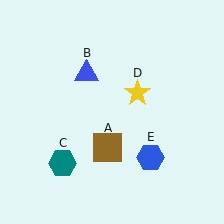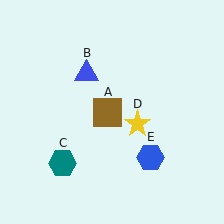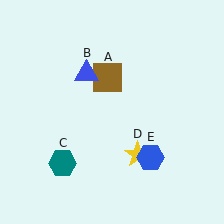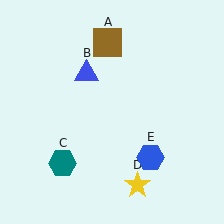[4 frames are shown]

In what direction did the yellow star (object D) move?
The yellow star (object D) moved down.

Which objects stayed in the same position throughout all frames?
Blue triangle (object B) and teal hexagon (object C) and blue hexagon (object E) remained stationary.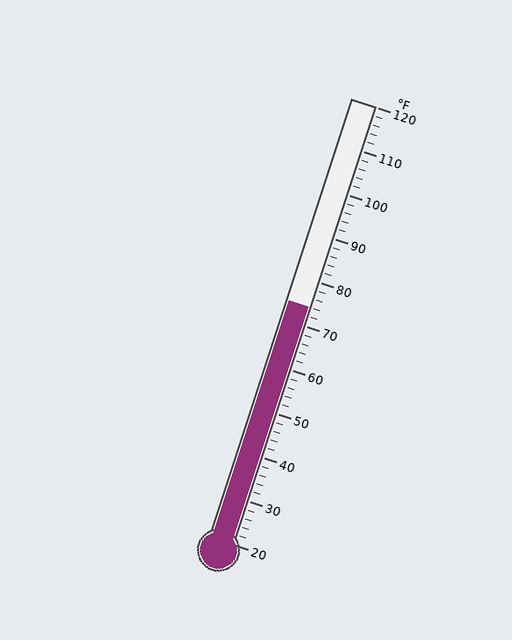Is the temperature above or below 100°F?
The temperature is below 100°F.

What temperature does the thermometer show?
The thermometer shows approximately 74°F.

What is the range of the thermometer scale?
The thermometer scale ranges from 20°F to 120°F.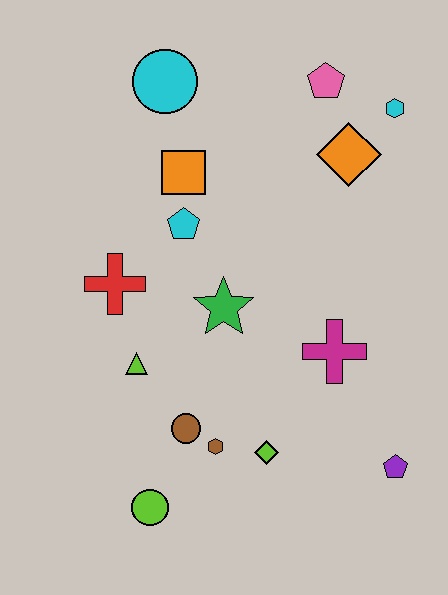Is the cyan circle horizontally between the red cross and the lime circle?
No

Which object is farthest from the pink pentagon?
The lime circle is farthest from the pink pentagon.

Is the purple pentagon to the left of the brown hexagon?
No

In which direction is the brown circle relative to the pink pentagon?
The brown circle is below the pink pentagon.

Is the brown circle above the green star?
No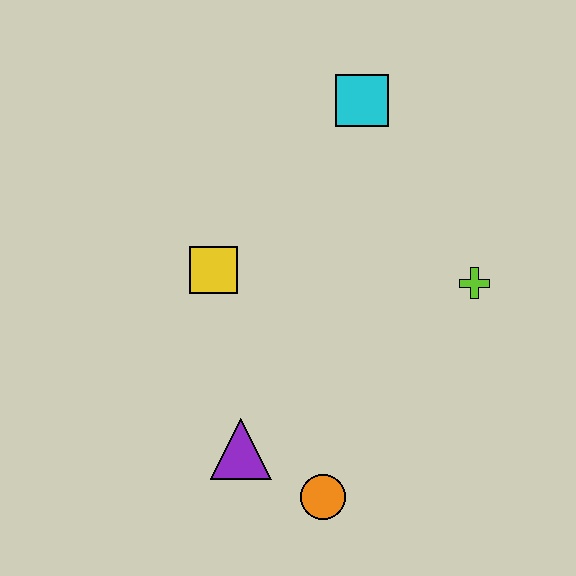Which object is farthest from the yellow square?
The lime cross is farthest from the yellow square.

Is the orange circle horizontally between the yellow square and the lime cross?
Yes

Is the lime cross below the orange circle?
No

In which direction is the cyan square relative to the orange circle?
The cyan square is above the orange circle.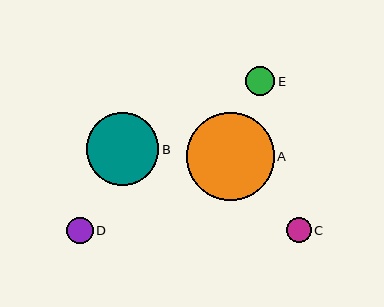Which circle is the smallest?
Circle C is the smallest with a size of approximately 25 pixels.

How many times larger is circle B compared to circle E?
Circle B is approximately 2.4 times the size of circle E.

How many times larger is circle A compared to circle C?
Circle A is approximately 3.5 times the size of circle C.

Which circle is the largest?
Circle A is the largest with a size of approximately 88 pixels.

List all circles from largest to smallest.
From largest to smallest: A, B, E, D, C.